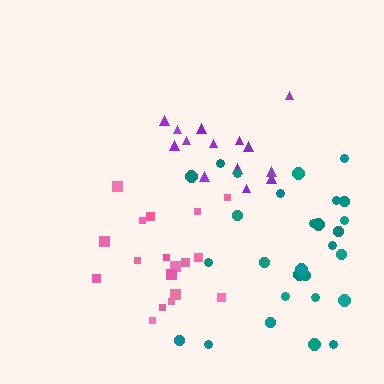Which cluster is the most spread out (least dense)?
Teal.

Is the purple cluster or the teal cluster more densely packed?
Purple.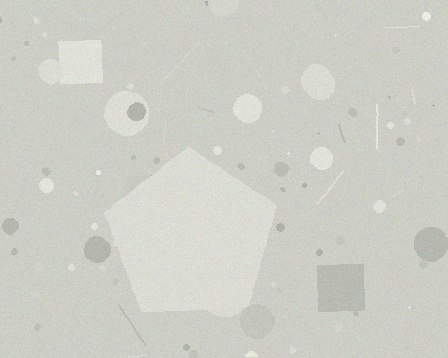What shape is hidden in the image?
A pentagon is hidden in the image.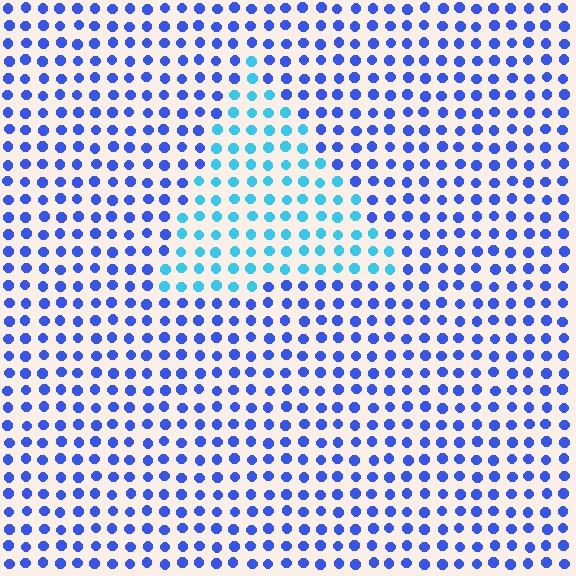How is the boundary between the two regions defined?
The boundary is defined purely by a slight shift in hue (about 39 degrees). Spacing, size, and orientation are identical on both sides.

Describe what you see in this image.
The image is filled with small blue elements in a uniform arrangement. A triangle-shaped region is visible where the elements are tinted to a slightly different hue, forming a subtle color boundary.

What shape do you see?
I see a triangle.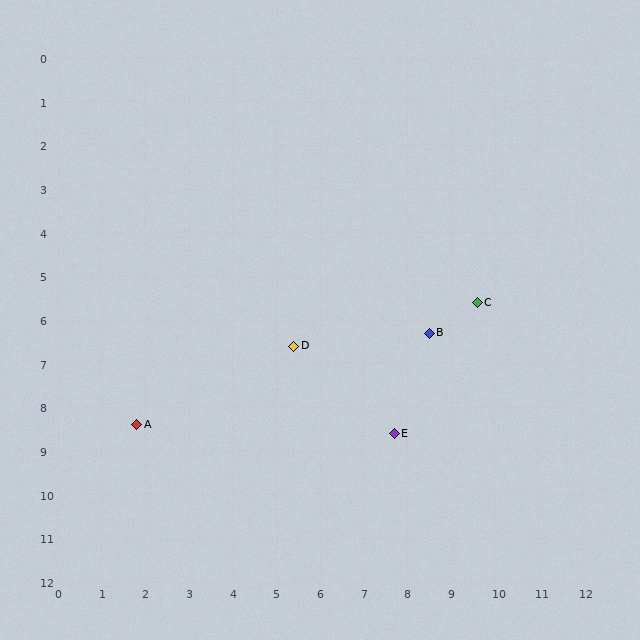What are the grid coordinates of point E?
Point E is at approximately (7.7, 8.6).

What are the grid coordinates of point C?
Point C is at approximately (9.6, 5.6).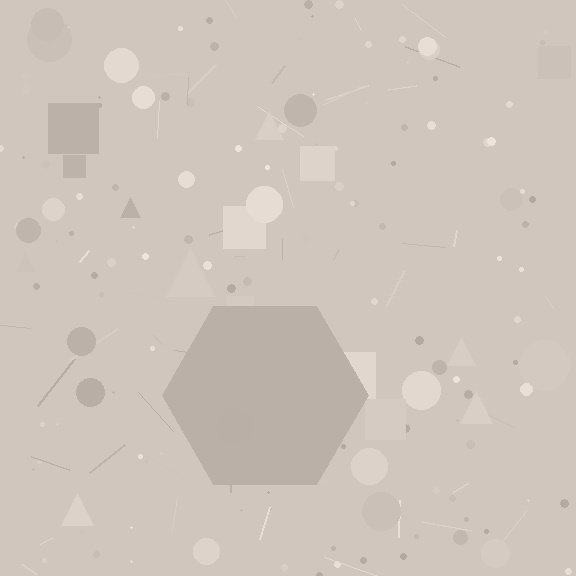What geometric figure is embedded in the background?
A hexagon is embedded in the background.